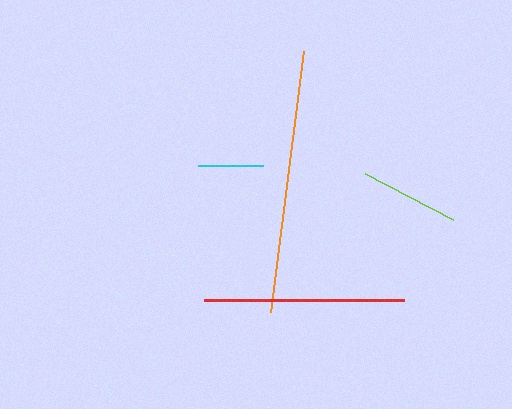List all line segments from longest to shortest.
From longest to shortest: orange, red, lime, cyan.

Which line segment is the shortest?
The cyan line is the shortest at approximately 65 pixels.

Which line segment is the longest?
The orange line is the longest at approximately 263 pixels.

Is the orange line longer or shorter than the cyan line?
The orange line is longer than the cyan line.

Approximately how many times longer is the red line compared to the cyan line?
The red line is approximately 3.1 times the length of the cyan line.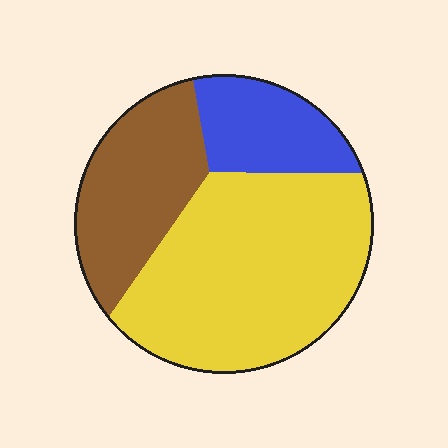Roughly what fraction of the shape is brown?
Brown covers around 25% of the shape.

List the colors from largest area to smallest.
From largest to smallest: yellow, brown, blue.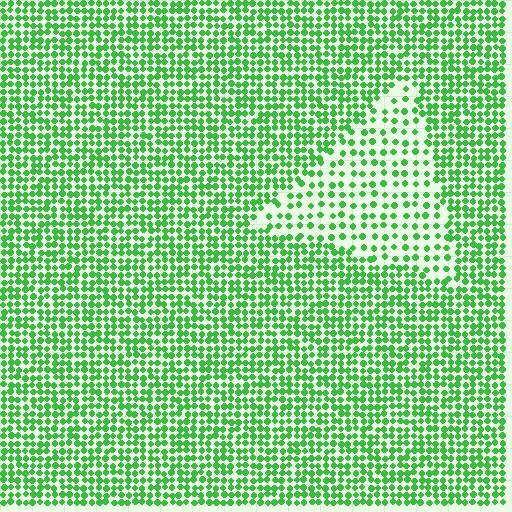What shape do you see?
I see a triangle.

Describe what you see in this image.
The image contains small green elements arranged at two different densities. A triangle-shaped region is visible where the elements are less densely packed than the surrounding area.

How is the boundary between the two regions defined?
The boundary is defined by a change in element density (approximately 2.1x ratio). All elements are the same color, size, and shape.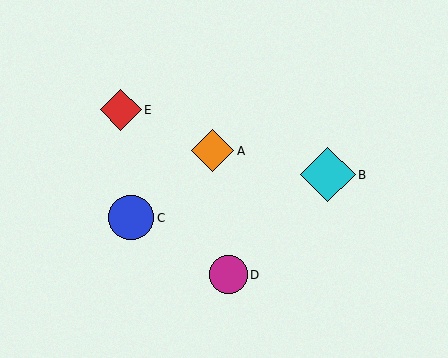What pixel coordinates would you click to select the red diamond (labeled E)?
Click at (121, 110) to select the red diamond E.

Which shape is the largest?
The cyan diamond (labeled B) is the largest.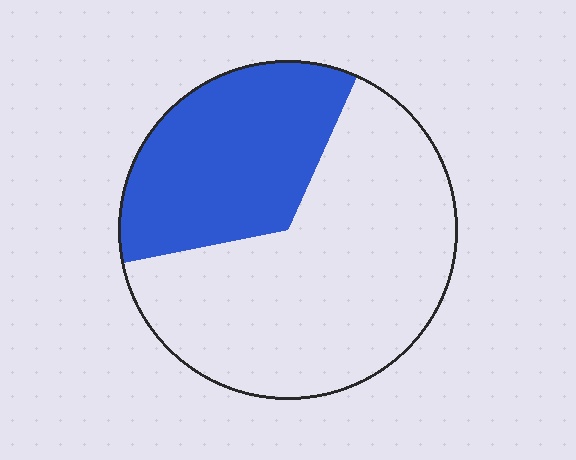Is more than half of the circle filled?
No.